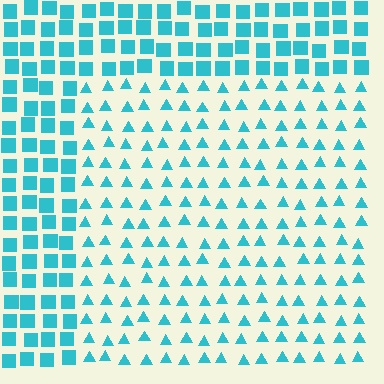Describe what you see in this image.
The image is filled with small cyan elements arranged in a uniform grid. A rectangle-shaped region contains triangles, while the surrounding area contains squares. The boundary is defined purely by the change in element shape.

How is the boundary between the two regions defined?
The boundary is defined by a change in element shape: triangles inside vs. squares outside. All elements share the same color and spacing.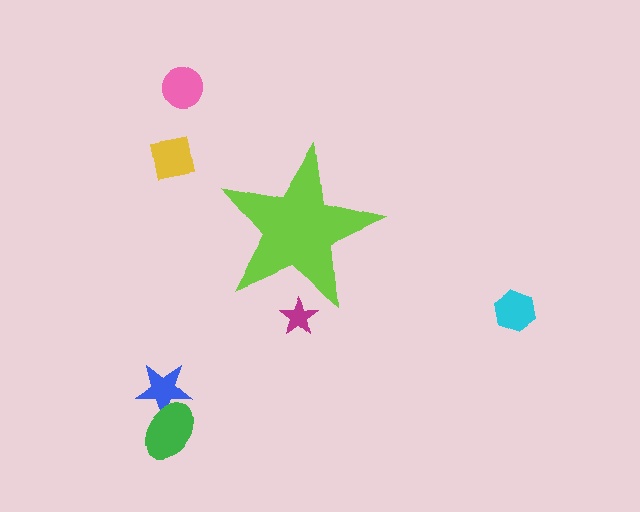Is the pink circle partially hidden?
No, the pink circle is fully visible.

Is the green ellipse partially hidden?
No, the green ellipse is fully visible.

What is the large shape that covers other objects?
A lime star.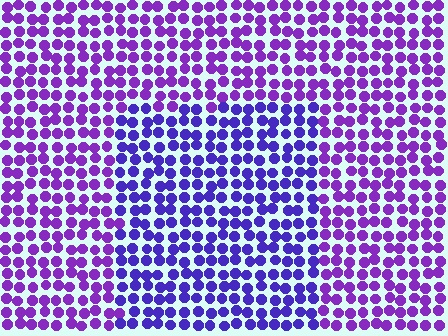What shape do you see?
I see a rectangle.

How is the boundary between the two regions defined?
The boundary is defined purely by a slight shift in hue (about 26 degrees). Spacing, size, and orientation are identical on both sides.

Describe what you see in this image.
The image is filled with small purple elements in a uniform arrangement. A rectangle-shaped region is visible where the elements are tinted to a slightly different hue, forming a subtle color boundary.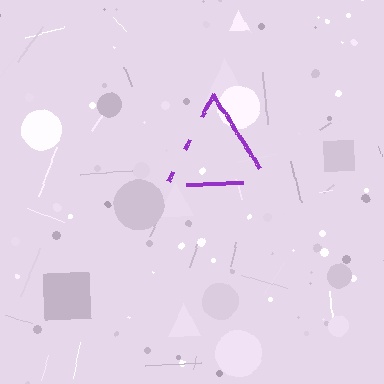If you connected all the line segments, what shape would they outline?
They would outline a triangle.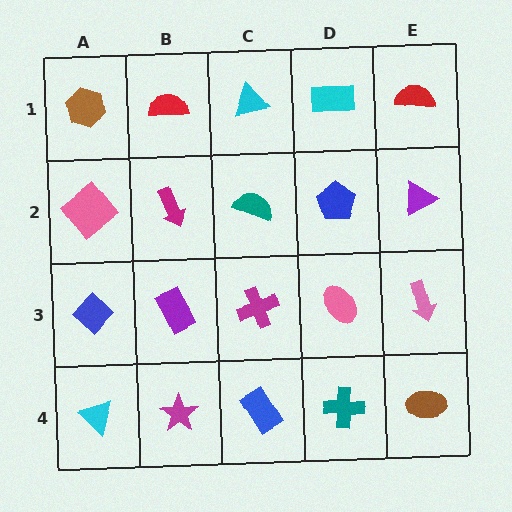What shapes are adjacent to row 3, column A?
A pink diamond (row 2, column A), a cyan triangle (row 4, column A), a purple rectangle (row 3, column B).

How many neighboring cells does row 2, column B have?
4.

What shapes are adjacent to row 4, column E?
A pink arrow (row 3, column E), a teal cross (row 4, column D).